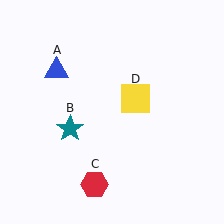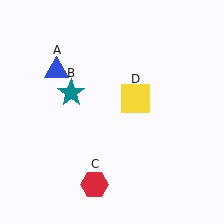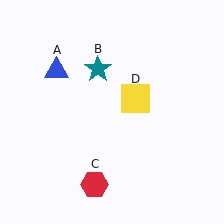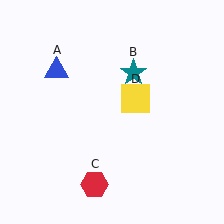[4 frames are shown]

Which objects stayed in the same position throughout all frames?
Blue triangle (object A) and red hexagon (object C) and yellow square (object D) remained stationary.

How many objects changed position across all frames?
1 object changed position: teal star (object B).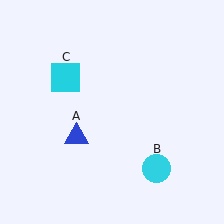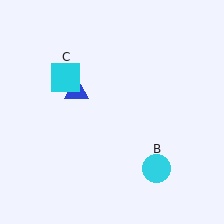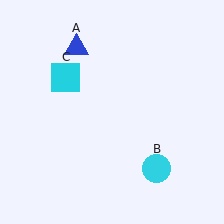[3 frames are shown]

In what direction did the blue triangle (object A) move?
The blue triangle (object A) moved up.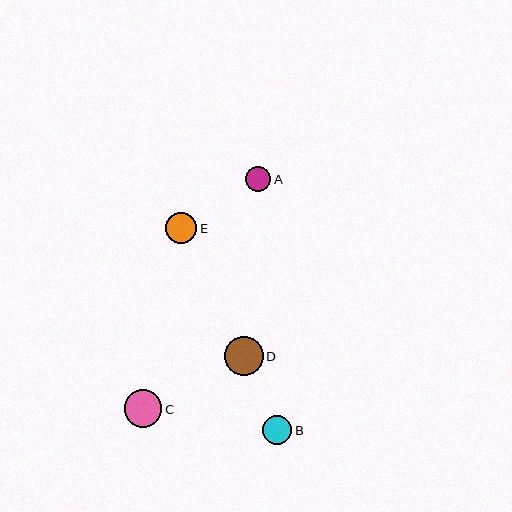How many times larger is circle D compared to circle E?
Circle D is approximately 1.3 times the size of circle E.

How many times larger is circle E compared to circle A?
Circle E is approximately 1.2 times the size of circle A.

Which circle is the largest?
Circle D is the largest with a size of approximately 39 pixels.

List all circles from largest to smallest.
From largest to smallest: D, C, E, B, A.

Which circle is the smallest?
Circle A is the smallest with a size of approximately 25 pixels.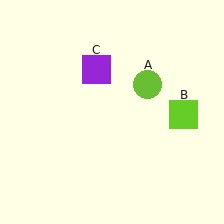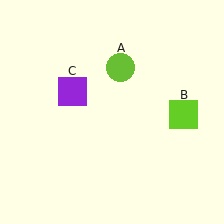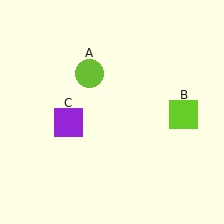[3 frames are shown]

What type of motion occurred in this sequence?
The lime circle (object A), purple square (object C) rotated counterclockwise around the center of the scene.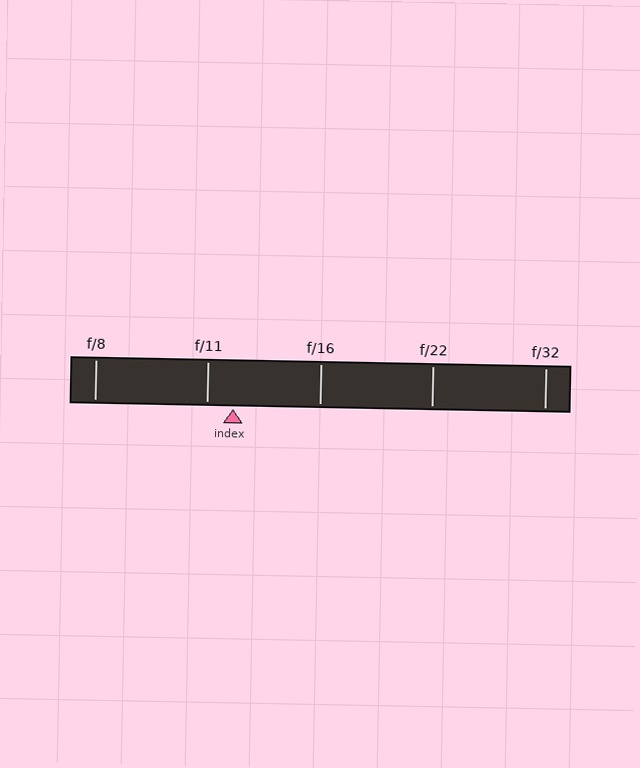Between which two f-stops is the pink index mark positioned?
The index mark is between f/11 and f/16.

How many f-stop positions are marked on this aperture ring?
There are 5 f-stop positions marked.